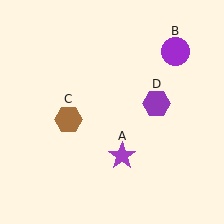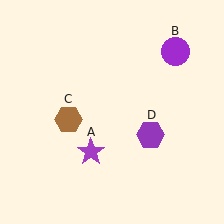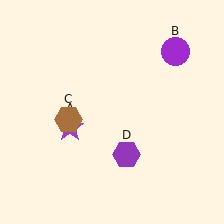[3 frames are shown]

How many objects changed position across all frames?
2 objects changed position: purple star (object A), purple hexagon (object D).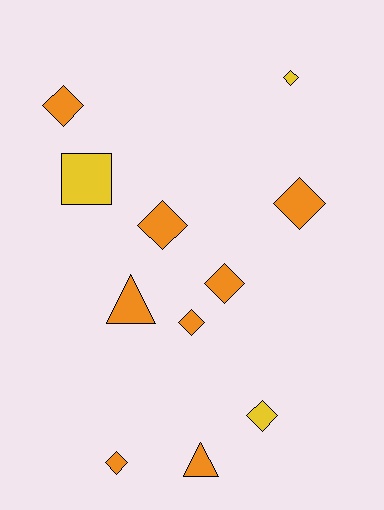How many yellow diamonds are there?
There are 2 yellow diamonds.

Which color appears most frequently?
Orange, with 8 objects.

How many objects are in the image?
There are 11 objects.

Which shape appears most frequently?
Diamond, with 8 objects.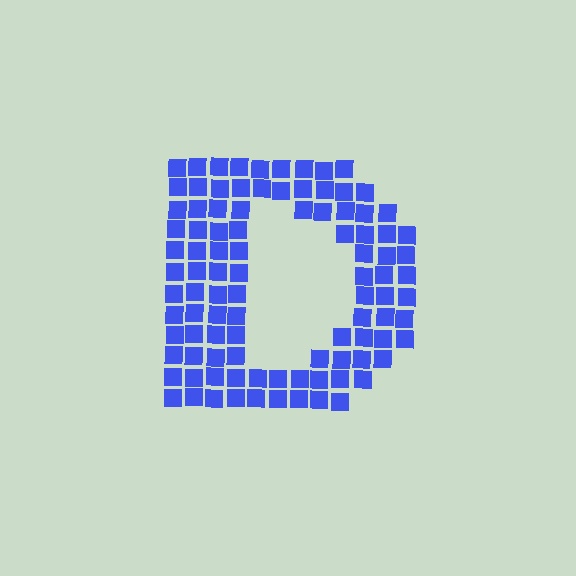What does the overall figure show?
The overall figure shows the letter D.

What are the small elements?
The small elements are squares.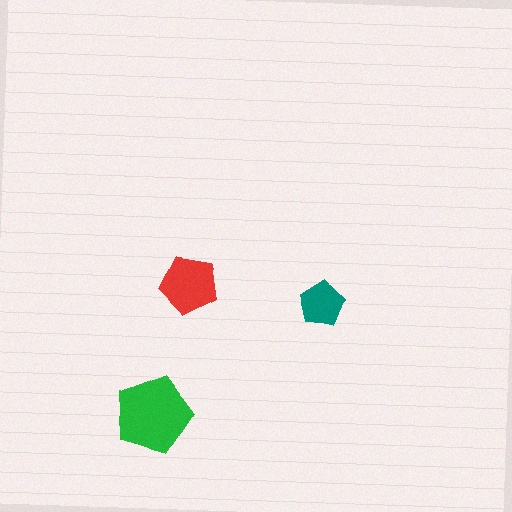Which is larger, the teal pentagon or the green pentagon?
The green one.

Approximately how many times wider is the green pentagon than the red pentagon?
About 1.5 times wider.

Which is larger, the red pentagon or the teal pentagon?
The red one.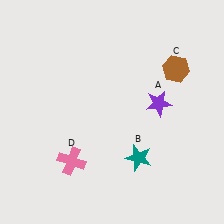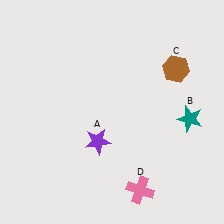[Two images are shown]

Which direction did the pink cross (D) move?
The pink cross (D) moved right.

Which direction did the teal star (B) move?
The teal star (B) moved right.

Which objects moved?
The objects that moved are: the purple star (A), the teal star (B), the pink cross (D).